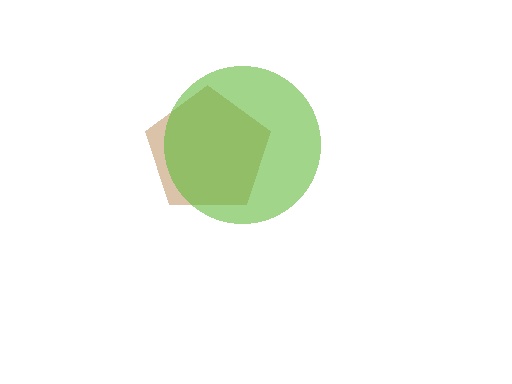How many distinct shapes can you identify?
There are 2 distinct shapes: a brown pentagon, a lime circle.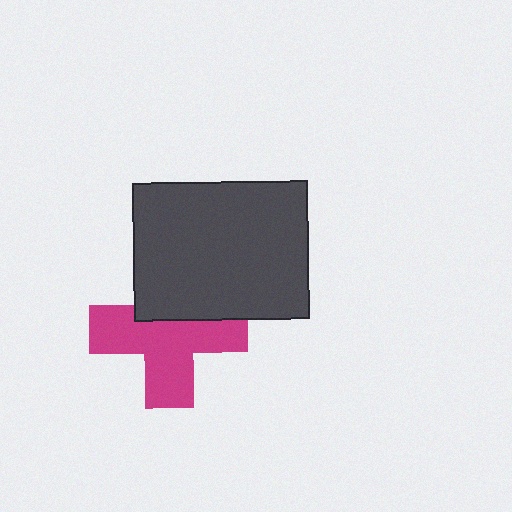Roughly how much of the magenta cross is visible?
Most of it is visible (roughly 65%).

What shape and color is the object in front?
The object in front is a dark gray rectangle.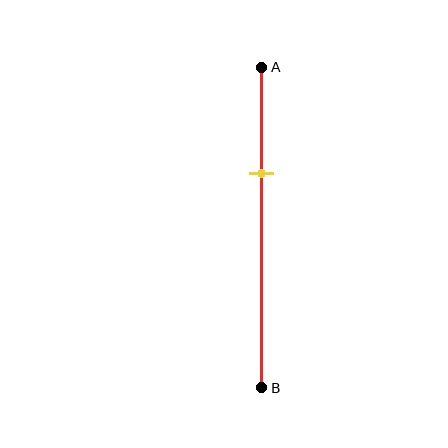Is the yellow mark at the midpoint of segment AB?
No, the mark is at about 35% from A, not at the 50% midpoint.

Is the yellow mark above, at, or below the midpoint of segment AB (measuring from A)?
The yellow mark is above the midpoint of segment AB.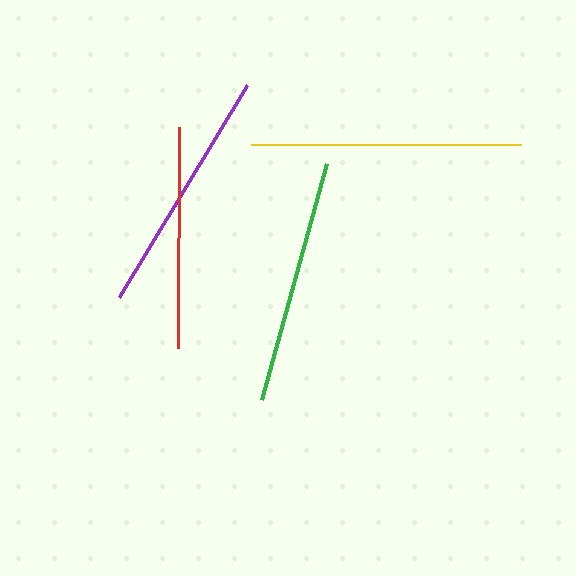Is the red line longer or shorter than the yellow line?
The yellow line is longer than the red line.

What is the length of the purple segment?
The purple segment is approximately 248 pixels long.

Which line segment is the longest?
The yellow line is the longest at approximately 271 pixels.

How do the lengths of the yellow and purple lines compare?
The yellow and purple lines are approximately the same length.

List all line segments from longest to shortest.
From longest to shortest: yellow, purple, green, red.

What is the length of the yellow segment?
The yellow segment is approximately 271 pixels long.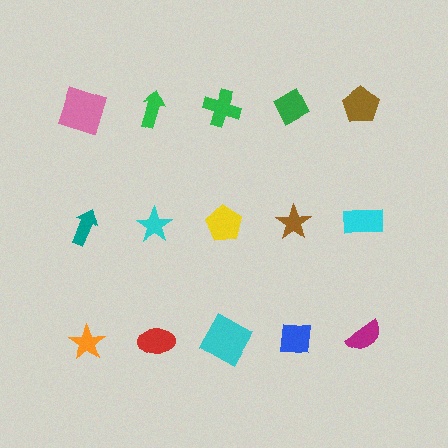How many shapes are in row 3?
5 shapes.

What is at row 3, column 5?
A magenta semicircle.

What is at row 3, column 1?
An orange star.